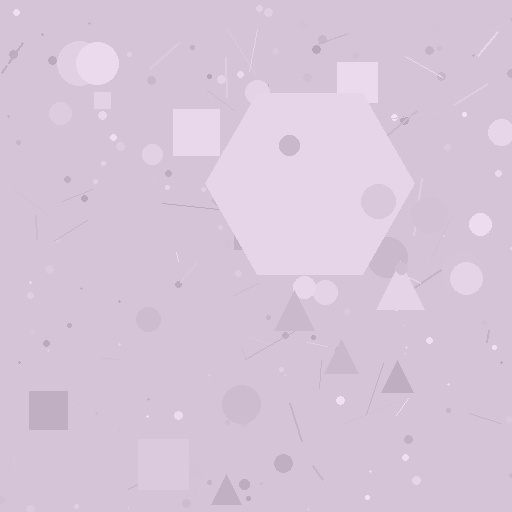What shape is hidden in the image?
A hexagon is hidden in the image.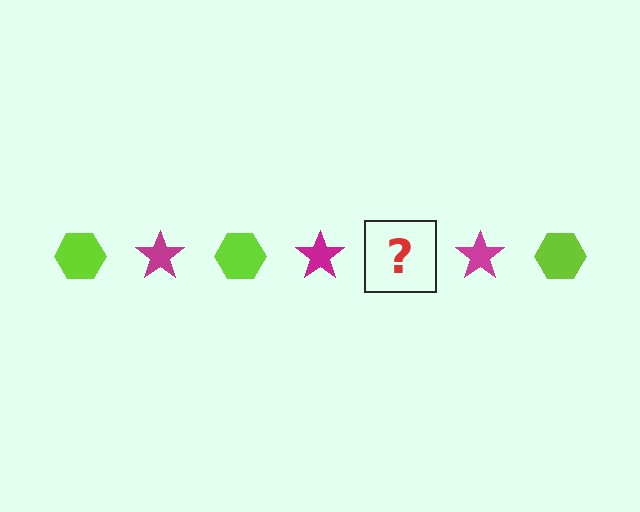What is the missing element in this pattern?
The missing element is a lime hexagon.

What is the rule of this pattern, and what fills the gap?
The rule is that the pattern alternates between lime hexagon and magenta star. The gap should be filled with a lime hexagon.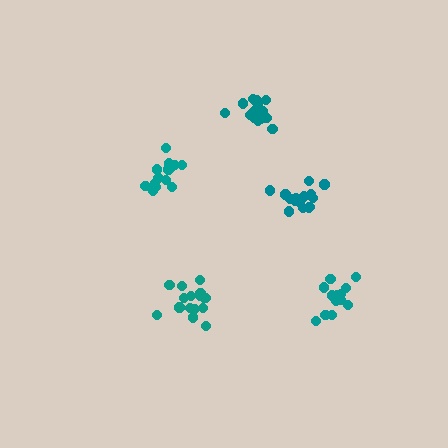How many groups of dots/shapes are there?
There are 5 groups.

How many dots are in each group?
Group 1: 16 dots, Group 2: 15 dots, Group 3: 13 dots, Group 4: 15 dots, Group 5: 16 dots (75 total).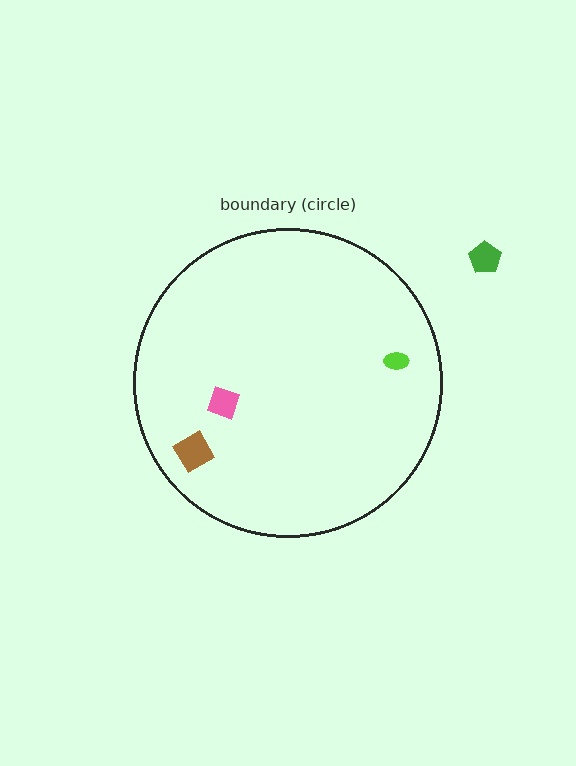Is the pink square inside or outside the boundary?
Inside.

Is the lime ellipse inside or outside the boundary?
Inside.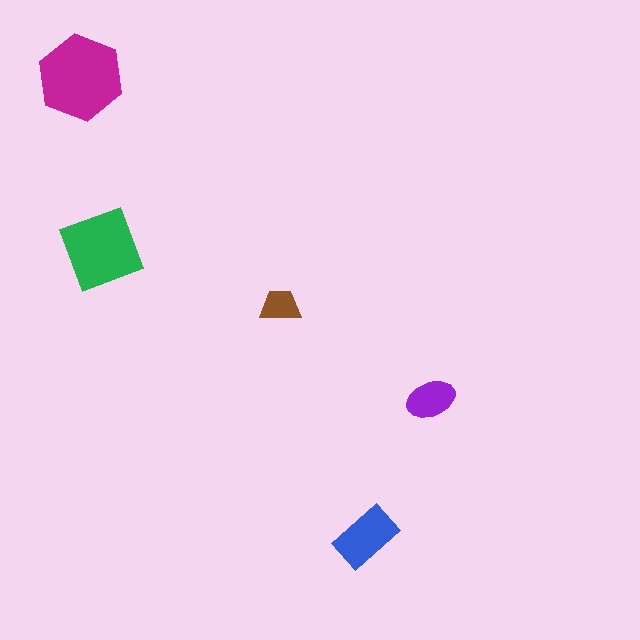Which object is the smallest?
The brown trapezoid.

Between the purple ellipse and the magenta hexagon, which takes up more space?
The magenta hexagon.